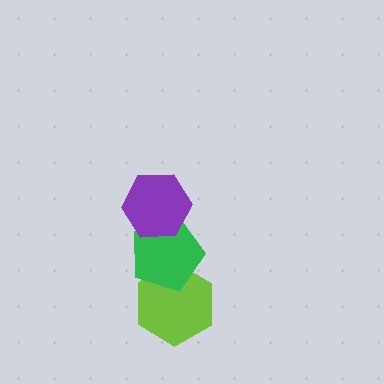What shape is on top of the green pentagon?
The purple hexagon is on top of the green pentagon.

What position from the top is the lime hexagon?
The lime hexagon is 3rd from the top.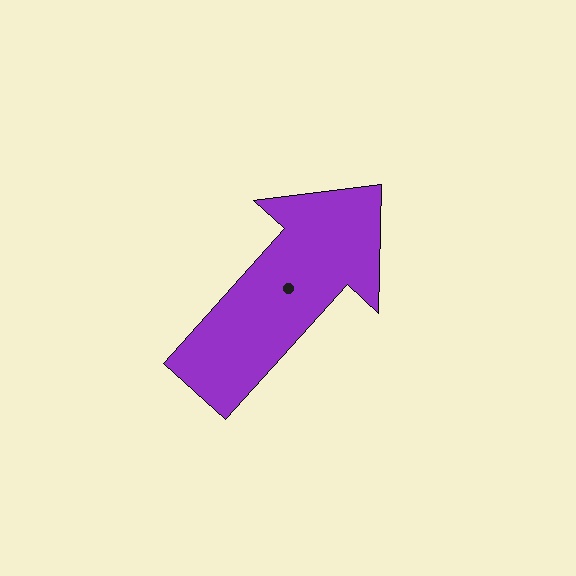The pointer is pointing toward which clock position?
Roughly 1 o'clock.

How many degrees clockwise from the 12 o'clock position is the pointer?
Approximately 42 degrees.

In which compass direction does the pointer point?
Northeast.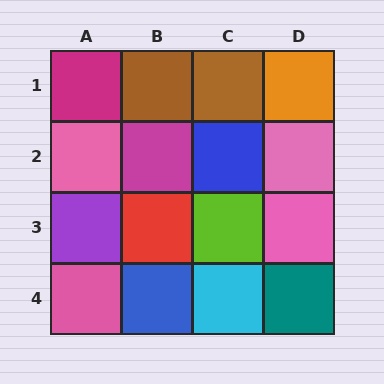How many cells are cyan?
1 cell is cyan.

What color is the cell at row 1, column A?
Magenta.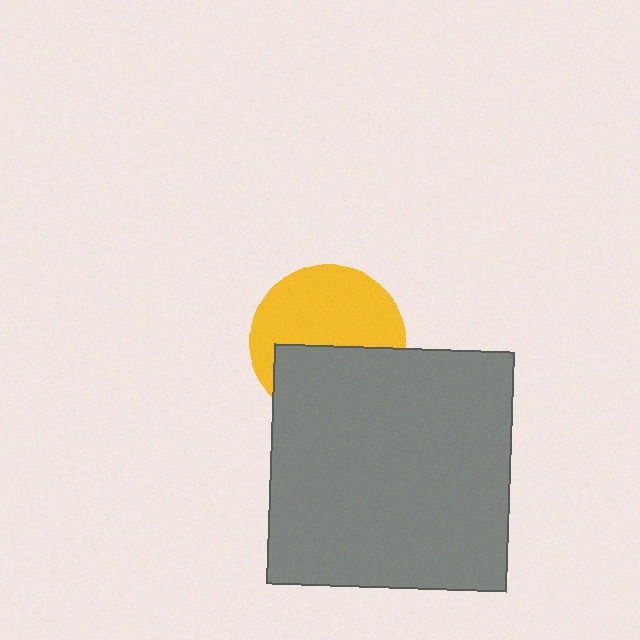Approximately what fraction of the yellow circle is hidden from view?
Roughly 43% of the yellow circle is hidden behind the gray square.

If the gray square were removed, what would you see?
You would see the complete yellow circle.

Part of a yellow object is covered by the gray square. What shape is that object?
It is a circle.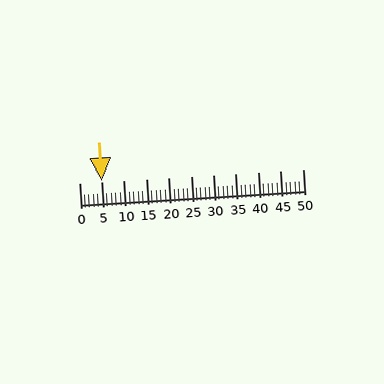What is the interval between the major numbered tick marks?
The major tick marks are spaced 5 units apart.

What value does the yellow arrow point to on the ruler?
The yellow arrow points to approximately 5.